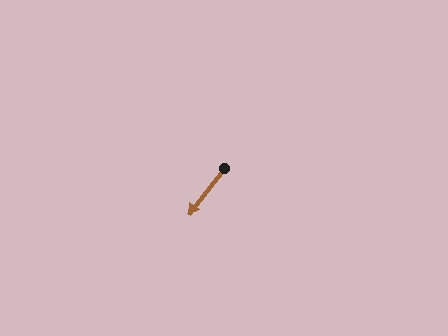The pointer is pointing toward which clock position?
Roughly 7 o'clock.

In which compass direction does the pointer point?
Southwest.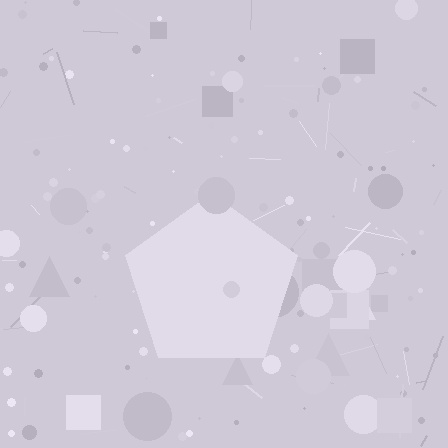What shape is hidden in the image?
A pentagon is hidden in the image.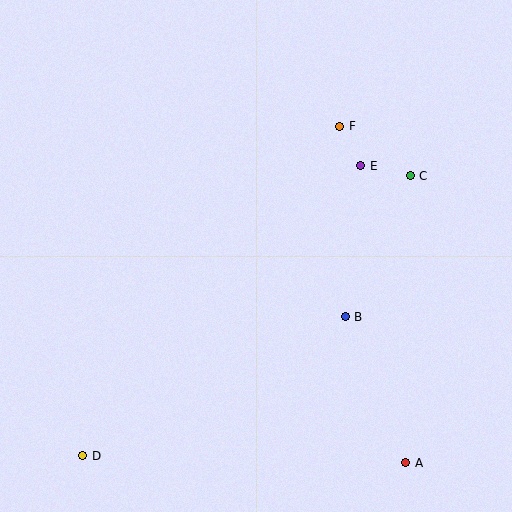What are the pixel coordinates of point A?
Point A is at (406, 463).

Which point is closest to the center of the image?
Point B at (345, 317) is closest to the center.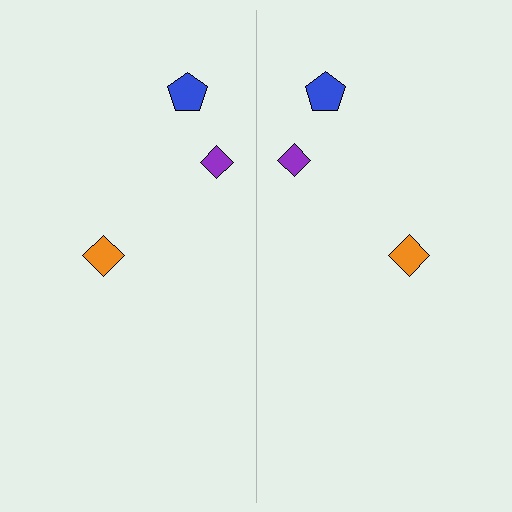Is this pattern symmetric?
Yes, this pattern has bilateral (reflection) symmetry.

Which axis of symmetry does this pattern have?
The pattern has a vertical axis of symmetry running through the center of the image.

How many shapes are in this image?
There are 6 shapes in this image.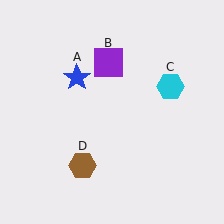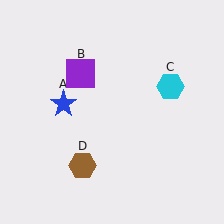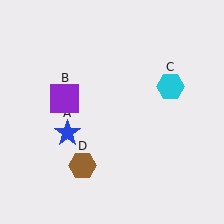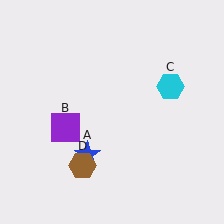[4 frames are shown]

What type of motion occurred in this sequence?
The blue star (object A), purple square (object B) rotated counterclockwise around the center of the scene.